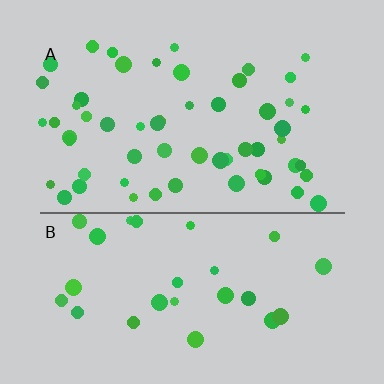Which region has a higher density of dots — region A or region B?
A (the top).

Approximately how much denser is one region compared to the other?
Approximately 2.0× — region A over region B.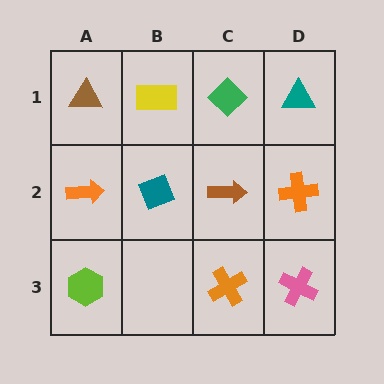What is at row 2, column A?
An orange arrow.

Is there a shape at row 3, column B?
No, that cell is empty.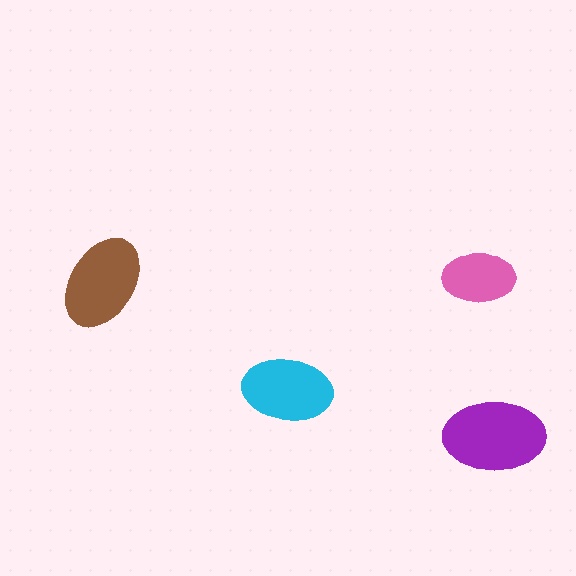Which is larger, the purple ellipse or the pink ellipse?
The purple one.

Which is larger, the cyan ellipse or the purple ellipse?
The purple one.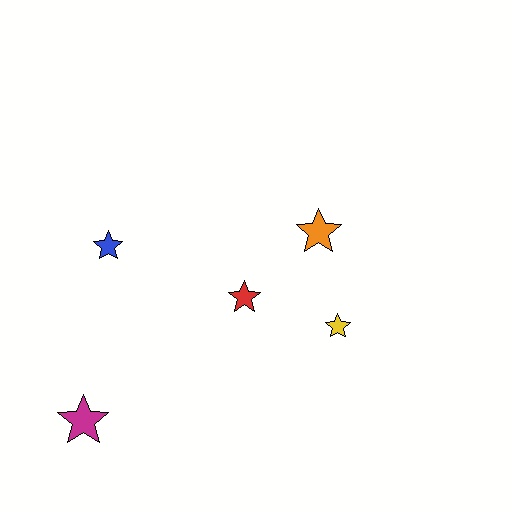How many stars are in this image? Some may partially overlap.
There are 5 stars.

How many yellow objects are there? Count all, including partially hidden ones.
There is 1 yellow object.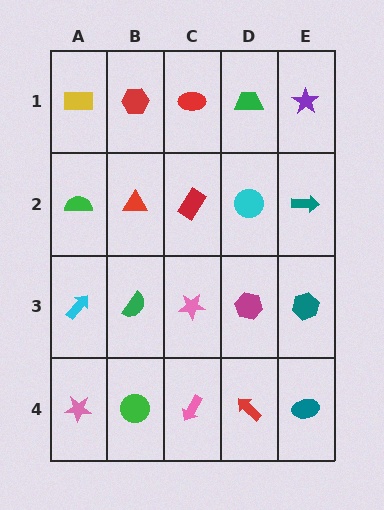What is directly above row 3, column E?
A teal arrow.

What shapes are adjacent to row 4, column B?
A green semicircle (row 3, column B), a pink star (row 4, column A), a pink arrow (row 4, column C).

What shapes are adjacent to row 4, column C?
A pink star (row 3, column C), a green circle (row 4, column B), a red arrow (row 4, column D).